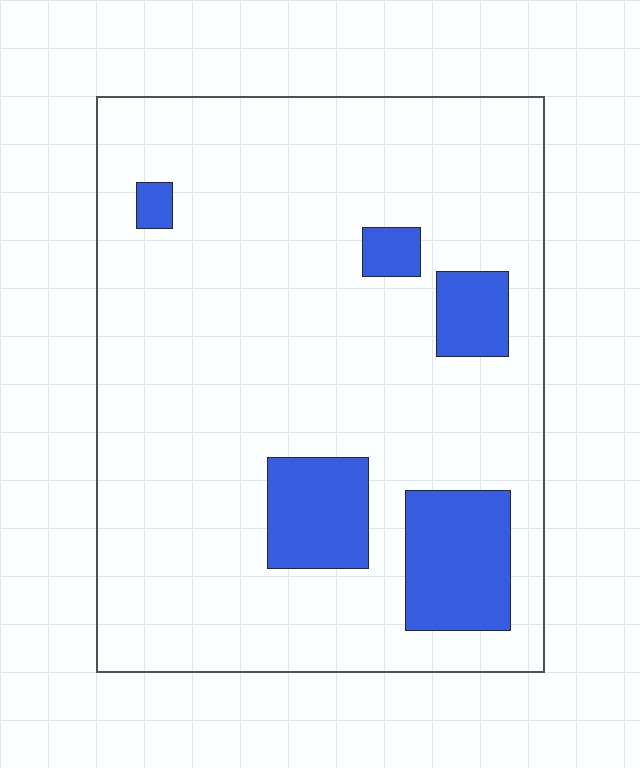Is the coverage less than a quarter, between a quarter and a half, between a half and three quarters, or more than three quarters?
Less than a quarter.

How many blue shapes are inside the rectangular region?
5.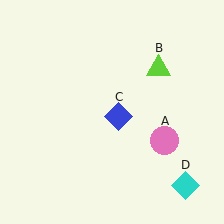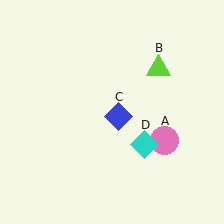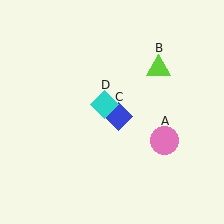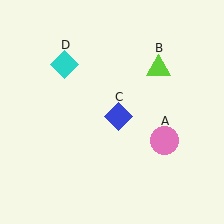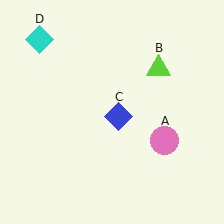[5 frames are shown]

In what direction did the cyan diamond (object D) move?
The cyan diamond (object D) moved up and to the left.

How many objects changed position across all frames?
1 object changed position: cyan diamond (object D).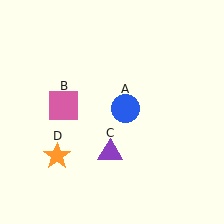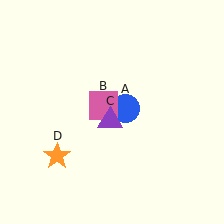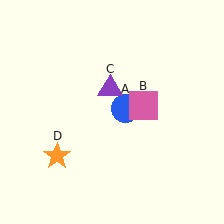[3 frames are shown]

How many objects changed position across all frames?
2 objects changed position: pink square (object B), purple triangle (object C).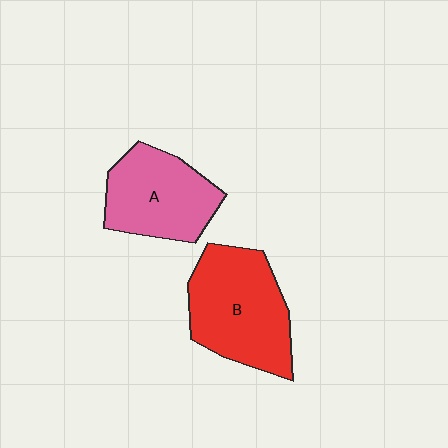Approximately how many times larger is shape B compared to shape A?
Approximately 1.2 times.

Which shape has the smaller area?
Shape A (pink).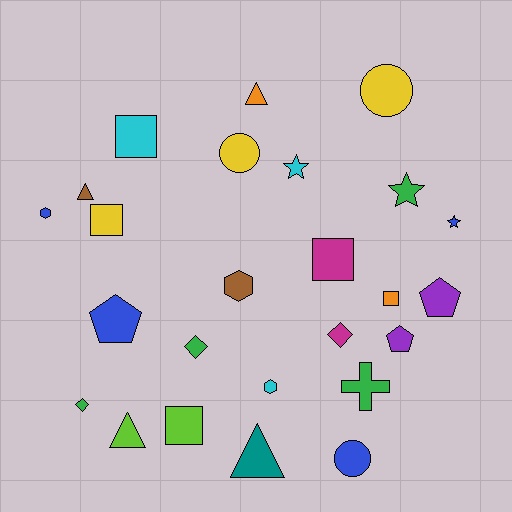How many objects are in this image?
There are 25 objects.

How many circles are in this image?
There are 3 circles.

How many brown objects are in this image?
There are 2 brown objects.